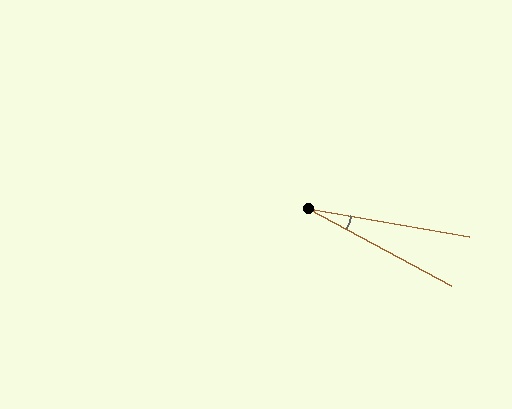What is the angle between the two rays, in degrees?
Approximately 19 degrees.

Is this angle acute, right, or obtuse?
It is acute.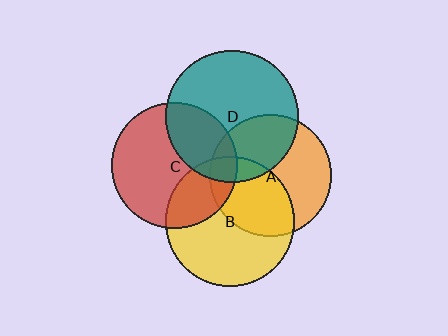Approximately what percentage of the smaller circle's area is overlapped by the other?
Approximately 15%.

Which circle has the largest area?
Circle D (teal).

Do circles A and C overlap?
Yes.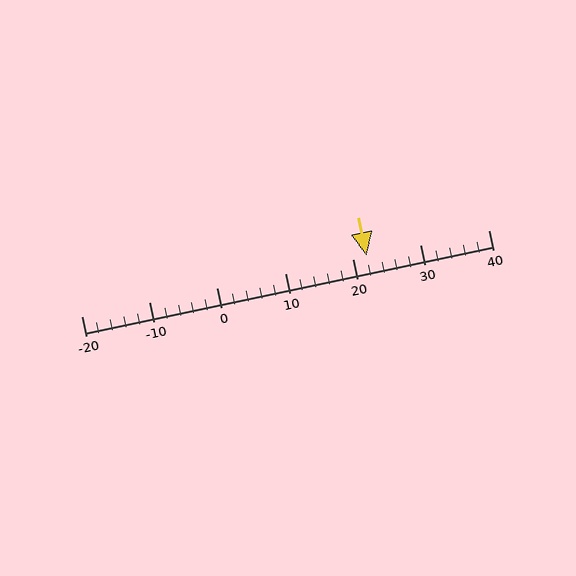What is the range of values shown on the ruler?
The ruler shows values from -20 to 40.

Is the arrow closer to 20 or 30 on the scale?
The arrow is closer to 20.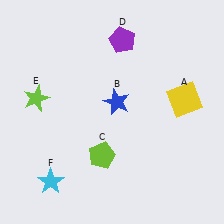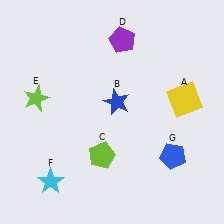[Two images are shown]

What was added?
A blue pentagon (G) was added in Image 2.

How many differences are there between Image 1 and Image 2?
There is 1 difference between the two images.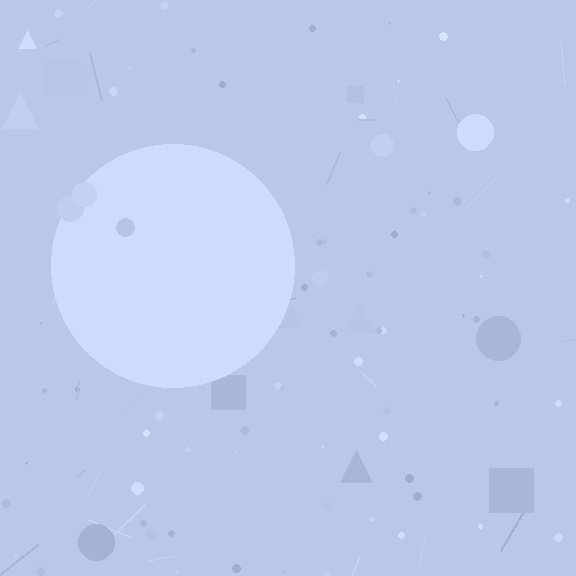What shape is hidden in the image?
A circle is hidden in the image.